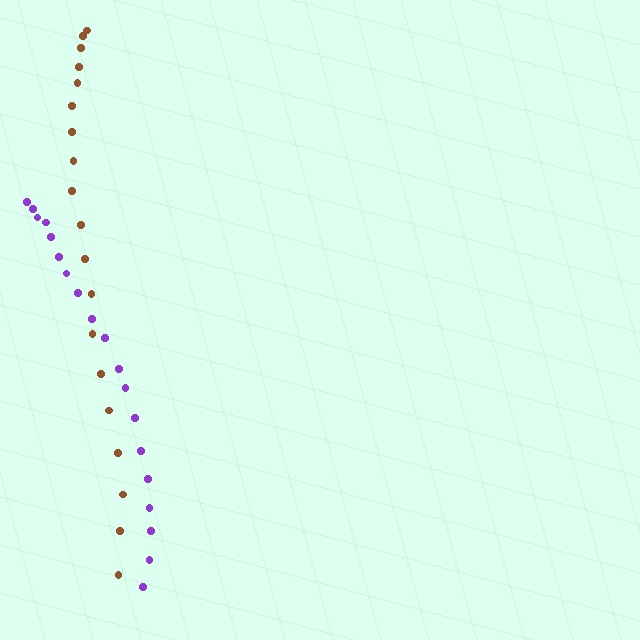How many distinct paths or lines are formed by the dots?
There are 2 distinct paths.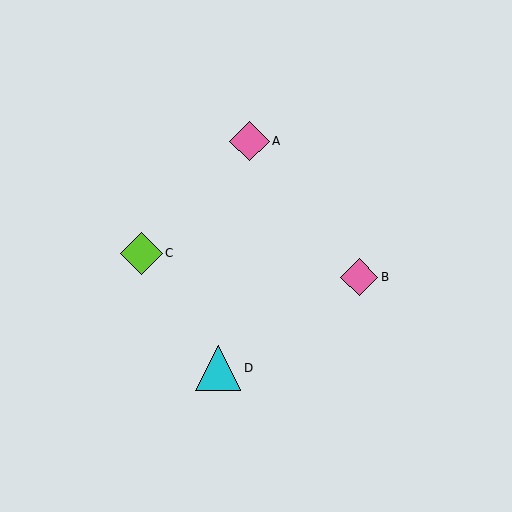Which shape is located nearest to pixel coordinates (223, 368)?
The cyan triangle (labeled D) at (218, 368) is nearest to that location.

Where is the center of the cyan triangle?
The center of the cyan triangle is at (218, 368).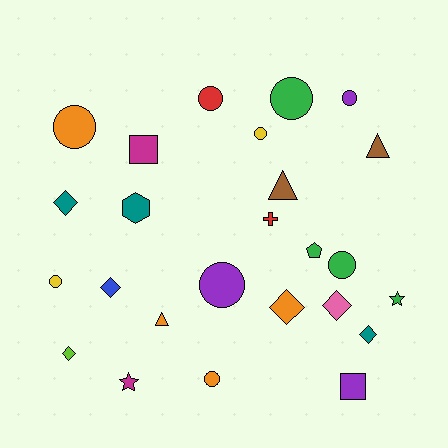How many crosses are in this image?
There is 1 cross.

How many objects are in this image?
There are 25 objects.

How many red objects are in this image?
There are 2 red objects.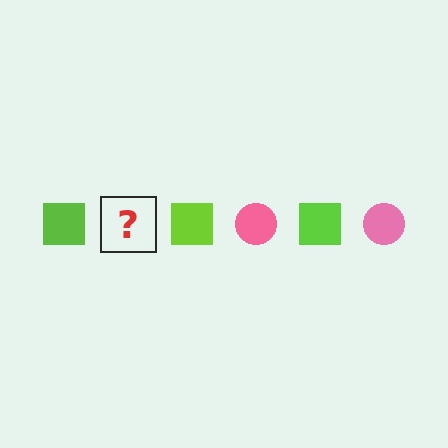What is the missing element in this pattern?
The missing element is a pink circle.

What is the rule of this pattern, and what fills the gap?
The rule is that the pattern alternates between lime square and pink circle. The gap should be filled with a pink circle.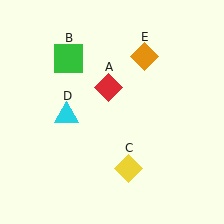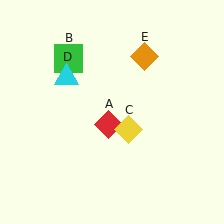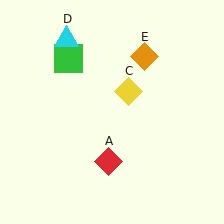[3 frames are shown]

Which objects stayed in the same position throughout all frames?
Green square (object B) and orange diamond (object E) remained stationary.